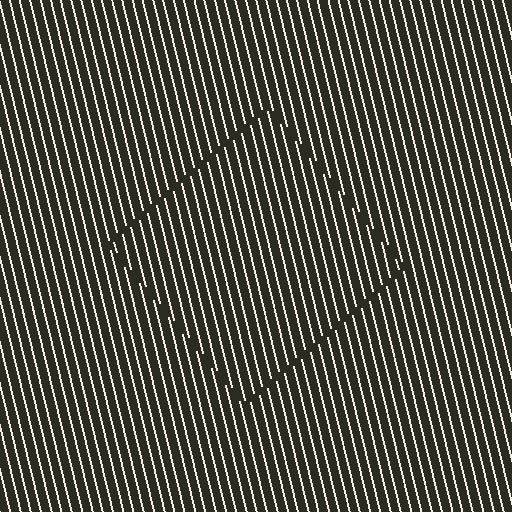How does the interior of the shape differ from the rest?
The interior of the shape contains the same grating, shifted by half a period — the contour is defined by the phase discontinuity where line-ends from the inner and outer gratings abut.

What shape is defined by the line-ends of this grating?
An illusory square. The interior of the shape contains the same grating, shifted by half a period — the contour is defined by the phase discontinuity where line-ends from the inner and outer gratings abut.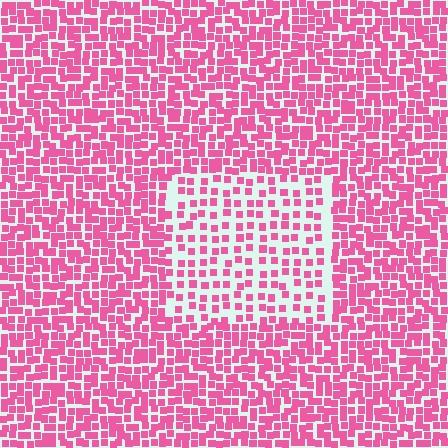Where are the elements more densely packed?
The elements are more densely packed outside the rectangle boundary.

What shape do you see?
I see a rectangle.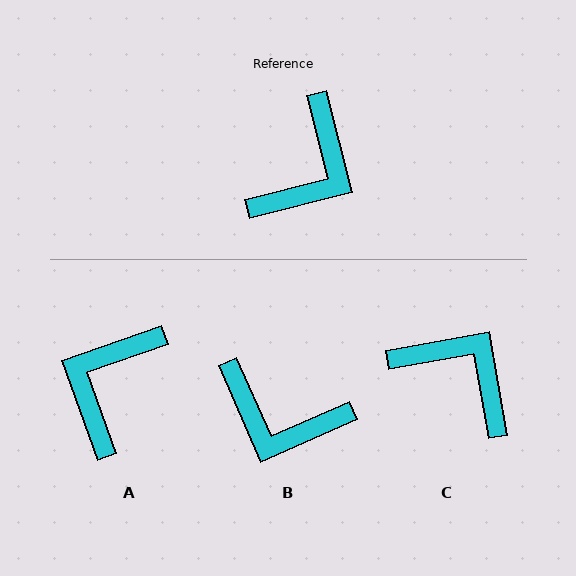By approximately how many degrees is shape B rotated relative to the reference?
Approximately 81 degrees clockwise.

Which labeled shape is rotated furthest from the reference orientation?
A, about 175 degrees away.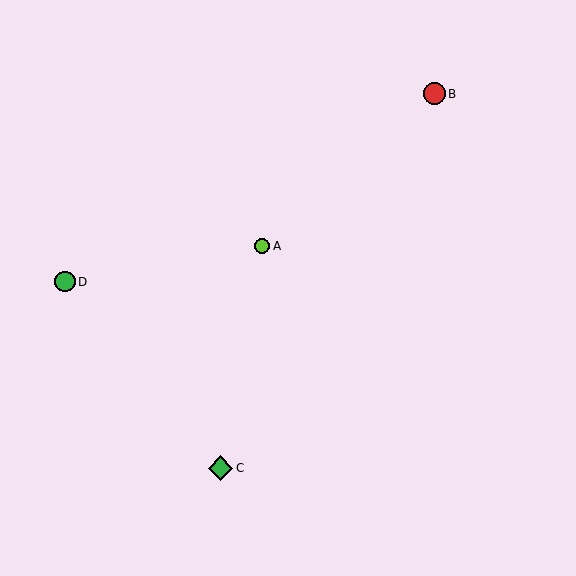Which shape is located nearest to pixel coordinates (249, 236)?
The lime circle (labeled A) at (262, 246) is nearest to that location.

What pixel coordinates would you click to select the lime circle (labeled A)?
Click at (262, 246) to select the lime circle A.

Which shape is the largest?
The green diamond (labeled C) is the largest.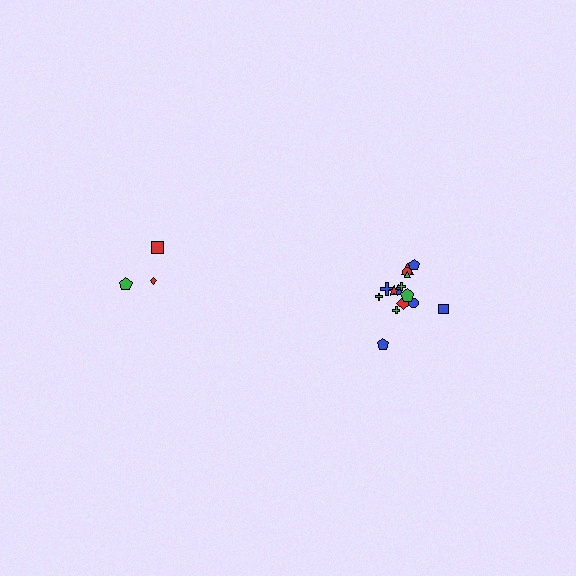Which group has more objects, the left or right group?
The right group.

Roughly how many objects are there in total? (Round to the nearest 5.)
Roughly 20 objects in total.